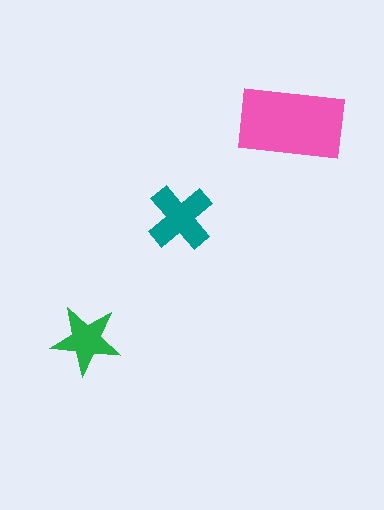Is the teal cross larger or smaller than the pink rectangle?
Smaller.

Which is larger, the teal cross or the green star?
The teal cross.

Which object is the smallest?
The green star.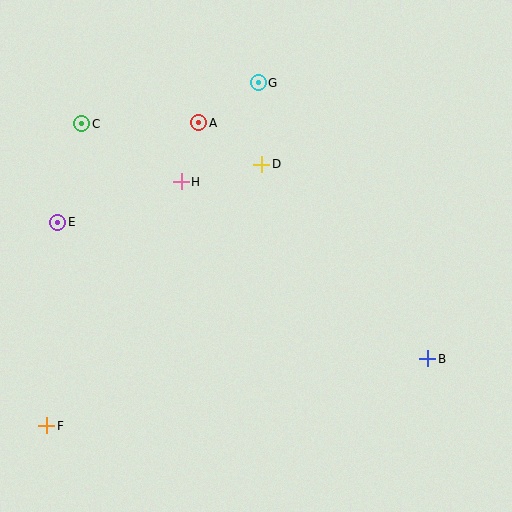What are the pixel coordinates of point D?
Point D is at (262, 165).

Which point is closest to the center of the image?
Point D at (262, 165) is closest to the center.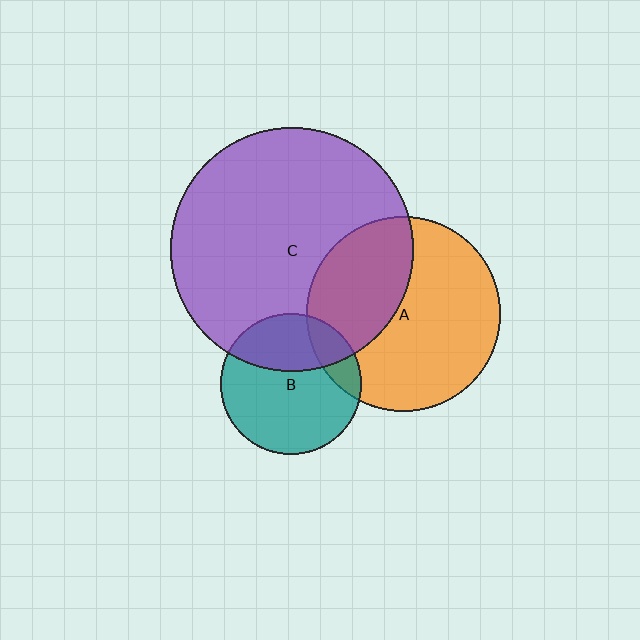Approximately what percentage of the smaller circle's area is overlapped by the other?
Approximately 15%.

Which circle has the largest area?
Circle C (purple).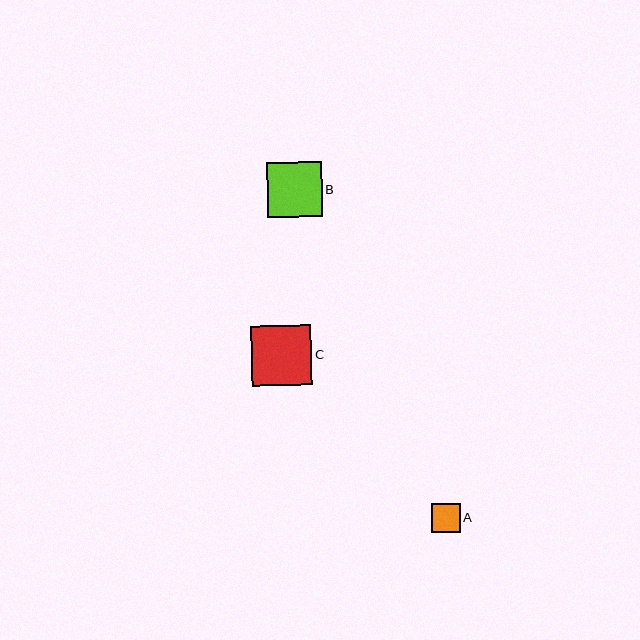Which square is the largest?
Square C is the largest with a size of approximately 60 pixels.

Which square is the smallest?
Square A is the smallest with a size of approximately 29 pixels.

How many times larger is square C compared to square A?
Square C is approximately 2.1 times the size of square A.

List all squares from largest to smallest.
From largest to smallest: C, B, A.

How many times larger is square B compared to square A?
Square B is approximately 1.9 times the size of square A.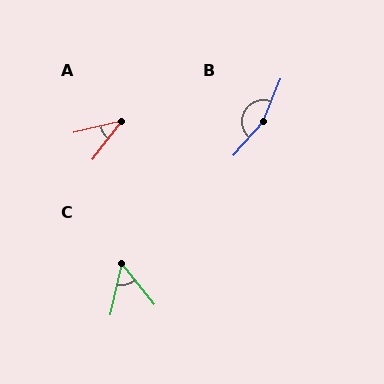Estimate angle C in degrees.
Approximately 51 degrees.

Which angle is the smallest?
A, at approximately 39 degrees.